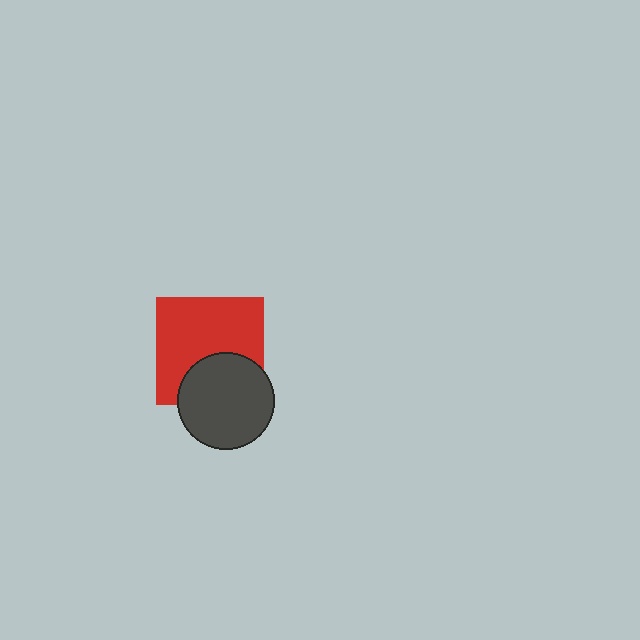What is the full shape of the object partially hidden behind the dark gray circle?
The partially hidden object is a red square.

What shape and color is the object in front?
The object in front is a dark gray circle.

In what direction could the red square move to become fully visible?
The red square could move up. That would shift it out from behind the dark gray circle entirely.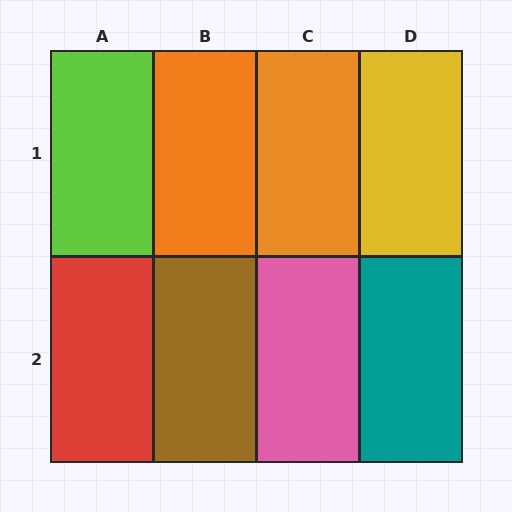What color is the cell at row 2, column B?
Brown.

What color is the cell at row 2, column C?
Pink.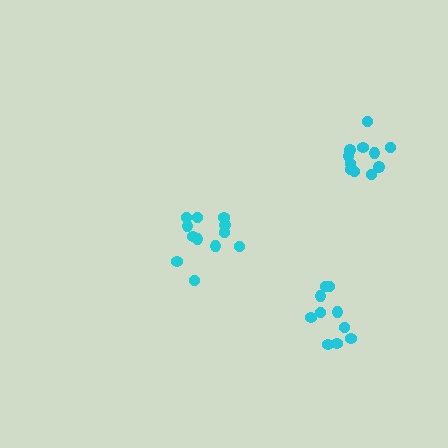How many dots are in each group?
Group 1: 12 dots, Group 2: 11 dots, Group 3: 10 dots (33 total).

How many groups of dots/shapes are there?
There are 3 groups.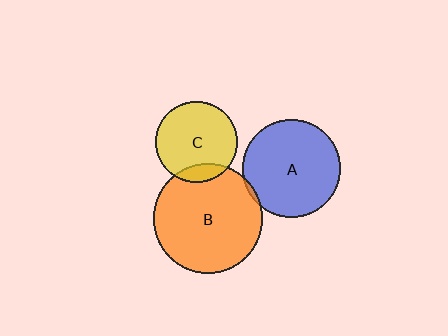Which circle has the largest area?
Circle B (orange).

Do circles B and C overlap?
Yes.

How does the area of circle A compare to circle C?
Approximately 1.4 times.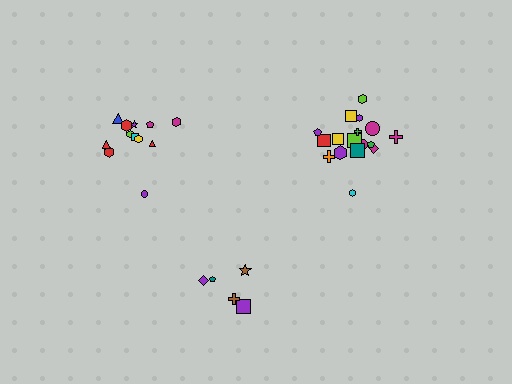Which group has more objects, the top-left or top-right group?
The top-right group.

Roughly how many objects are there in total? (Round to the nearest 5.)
Roughly 35 objects in total.